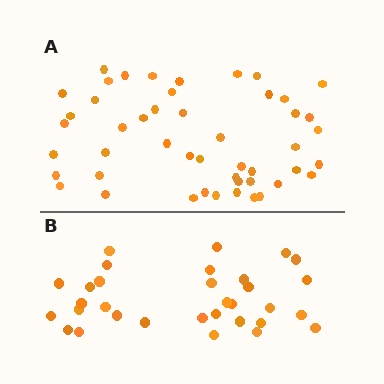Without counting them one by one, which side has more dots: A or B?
Region A (the top region) has more dots.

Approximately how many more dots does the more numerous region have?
Region A has approximately 15 more dots than region B.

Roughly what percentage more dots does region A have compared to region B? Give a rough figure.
About 50% more.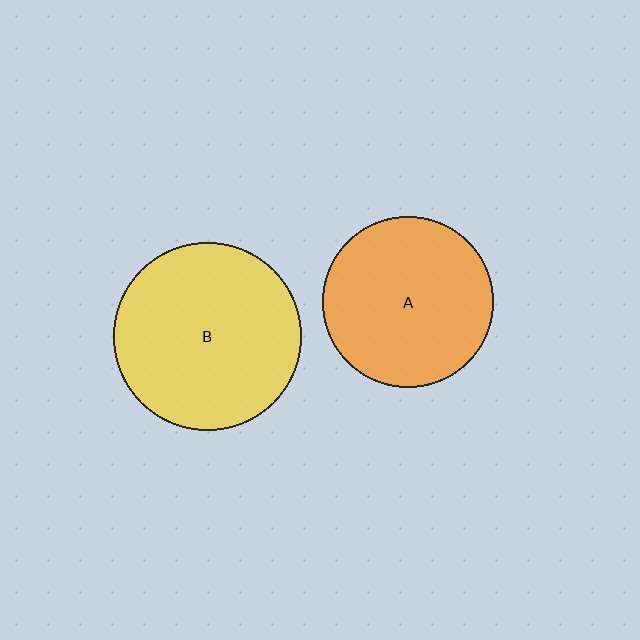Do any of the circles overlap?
No, none of the circles overlap.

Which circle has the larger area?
Circle B (yellow).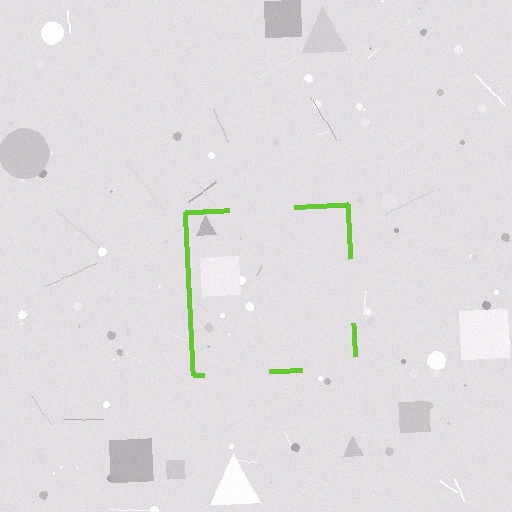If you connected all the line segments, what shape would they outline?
They would outline a square.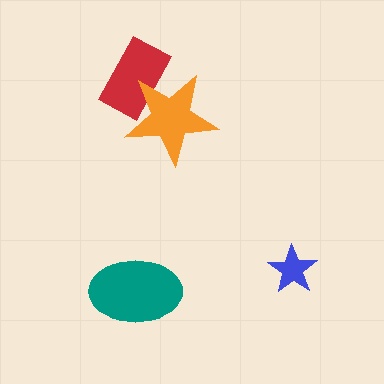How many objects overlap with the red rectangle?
1 object overlaps with the red rectangle.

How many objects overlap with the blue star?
0 objects overlap with the blue star.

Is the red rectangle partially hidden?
Yes, it is partially covered by another shape.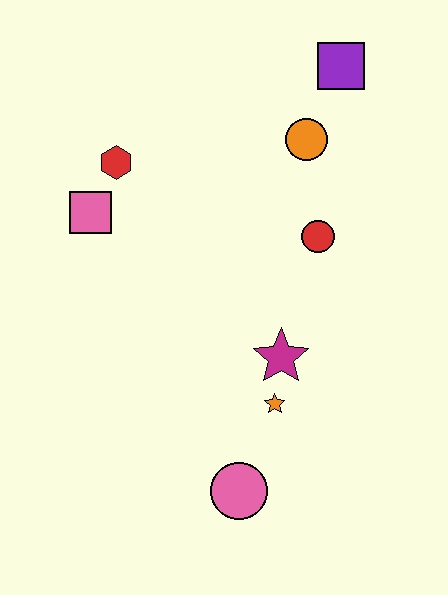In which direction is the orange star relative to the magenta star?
The orange star is below the magenta star.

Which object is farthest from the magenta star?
The purple square is farthest from the magenta star.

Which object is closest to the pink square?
The red hexagon is closest to the pink square.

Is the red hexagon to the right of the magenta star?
No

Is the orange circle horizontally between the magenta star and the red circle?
Yes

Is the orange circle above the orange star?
Yes